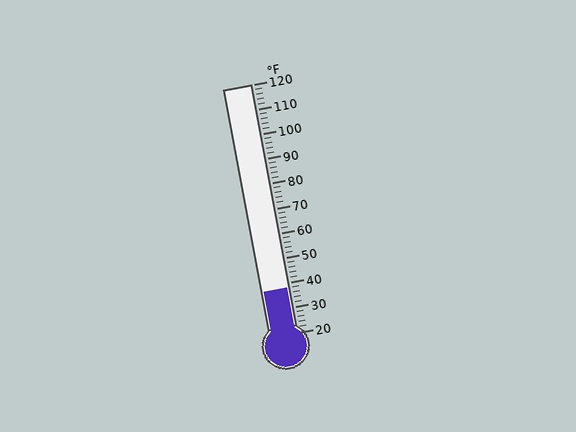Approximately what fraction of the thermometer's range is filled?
The thermometer is filled to approximately 20% of its range.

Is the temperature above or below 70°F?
The temperature is below 70°F.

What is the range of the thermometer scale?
The thermometer scale ranges from 20°F to 120°F.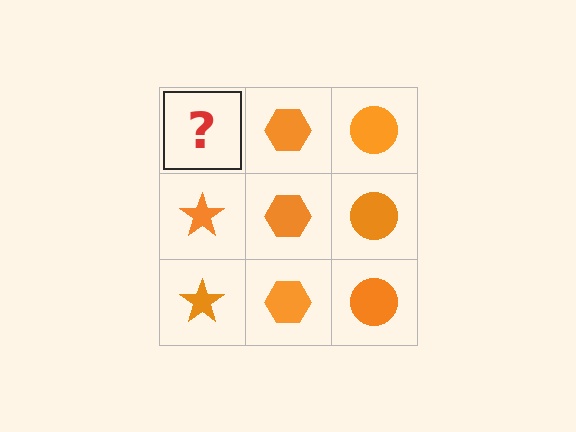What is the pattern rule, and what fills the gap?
The rule is that each column has a consistent shape. The gap should be filled with an orange star.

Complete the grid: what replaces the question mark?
The question mark should be replaced with an orange star.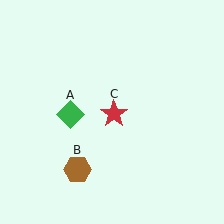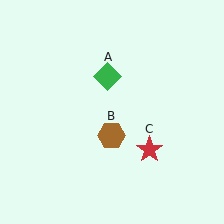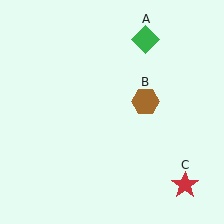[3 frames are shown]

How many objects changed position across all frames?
3 objects changed position: green diamond (object A), brown hexagon (object B), red star (object C).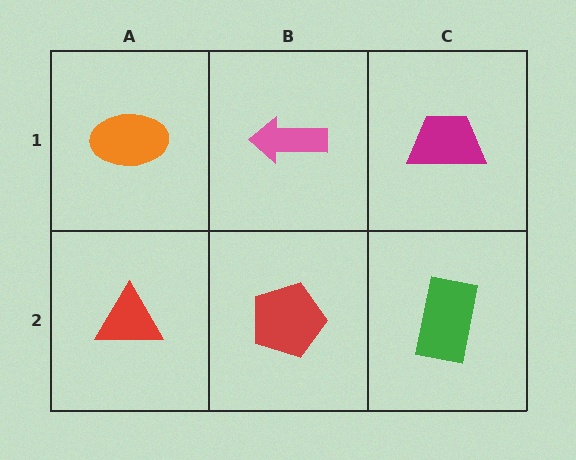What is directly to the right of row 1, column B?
A magenta trapezoid.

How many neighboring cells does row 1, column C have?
2.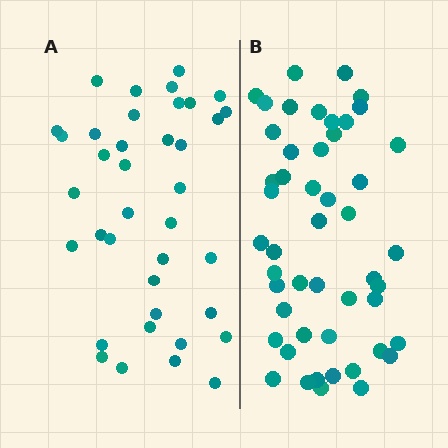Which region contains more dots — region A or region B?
Region B (the right region) has more dots.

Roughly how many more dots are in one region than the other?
Region B has roughly 12 or so more dots than region A.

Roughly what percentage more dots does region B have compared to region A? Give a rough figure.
About 30% more.